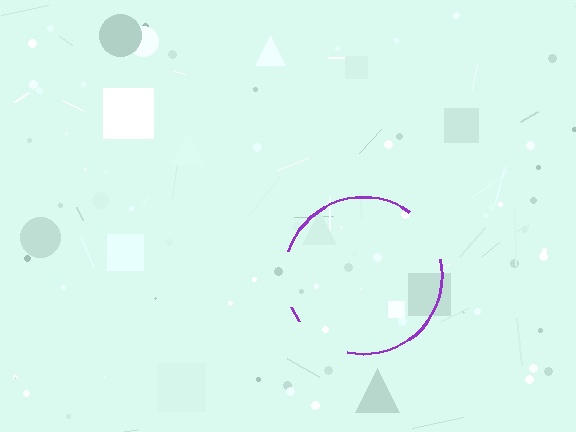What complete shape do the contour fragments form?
The contour fragments form a circle.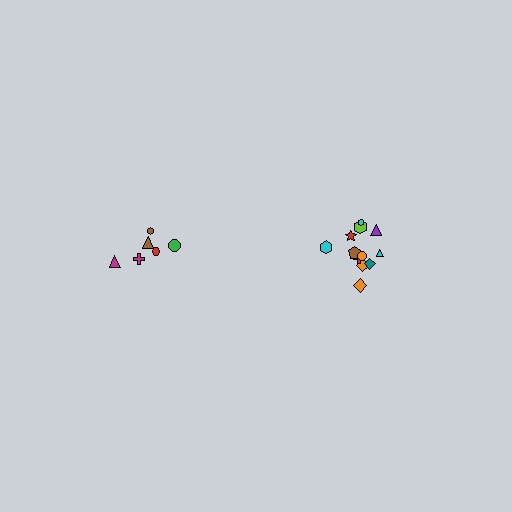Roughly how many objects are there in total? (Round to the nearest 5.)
Roughly 20 objects in total.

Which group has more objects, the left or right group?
The right group.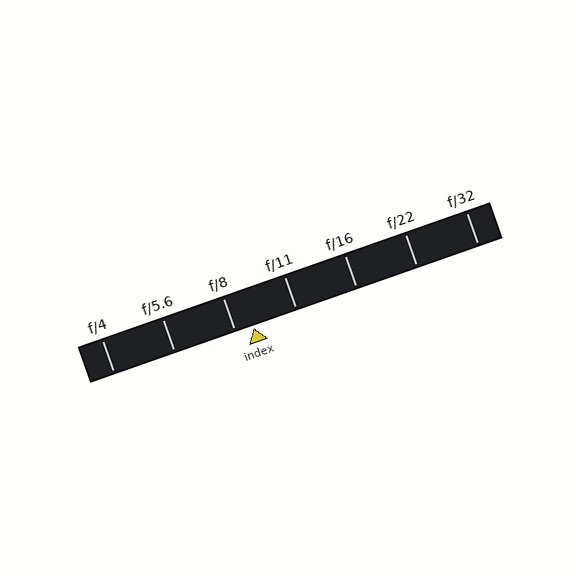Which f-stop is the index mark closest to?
The index mark is closest to f/8.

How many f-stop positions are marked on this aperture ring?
There are 7 f-stop positions marked.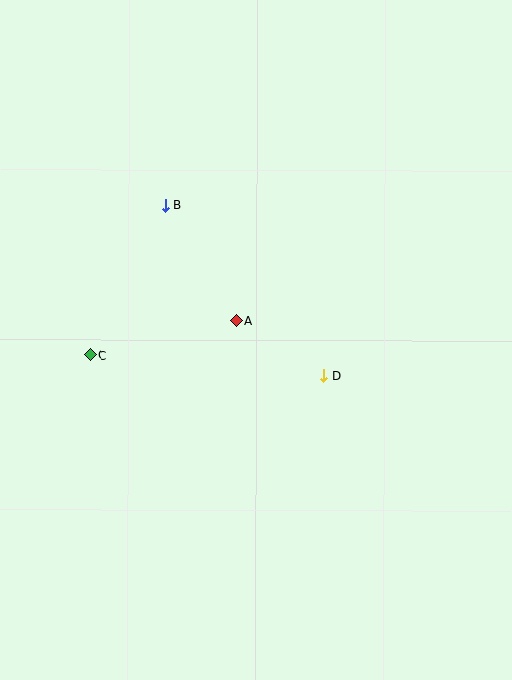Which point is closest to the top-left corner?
Point B is closest to the top-left corner.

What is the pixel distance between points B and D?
The distance between B and D is 233 pixels.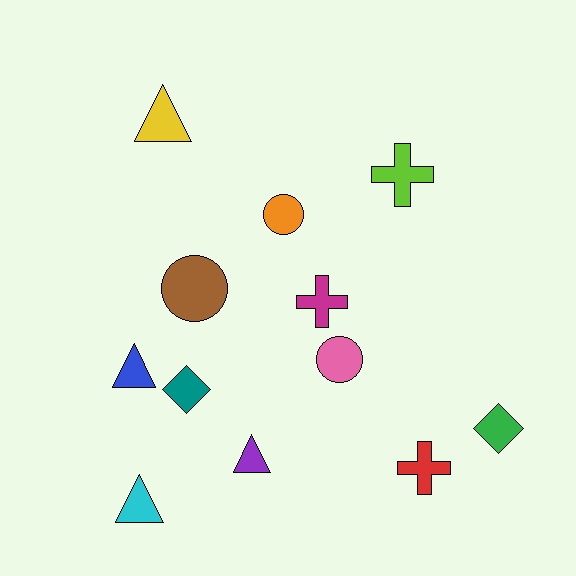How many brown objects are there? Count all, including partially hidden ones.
There is 1 brown object.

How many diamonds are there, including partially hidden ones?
There are 2 diamonds.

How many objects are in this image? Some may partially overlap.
There are 12 objects.